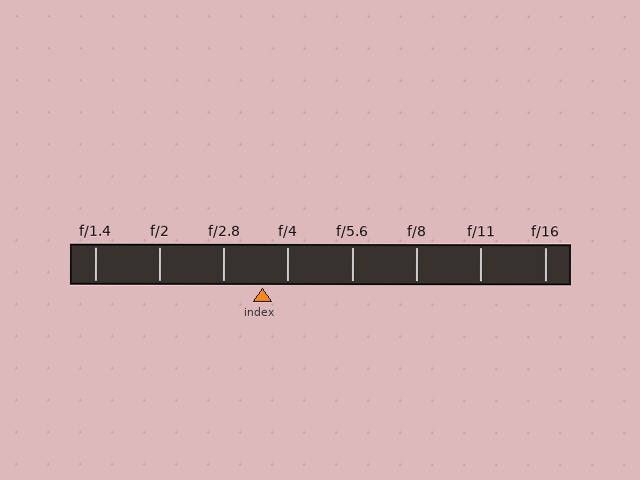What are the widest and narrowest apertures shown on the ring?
The widest aperture shown is f/1.4 and the narrowest is f/16.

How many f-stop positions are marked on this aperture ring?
There are 8 f-stop positions marked.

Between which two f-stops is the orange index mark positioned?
The index mark is between f/2.8 and f/4.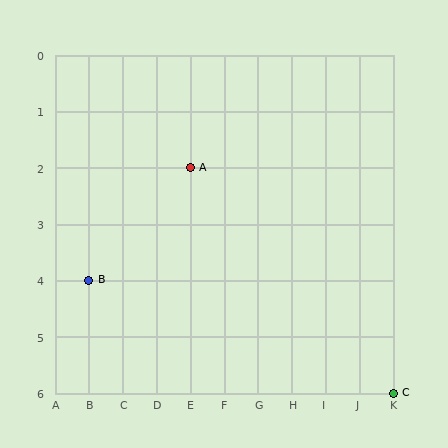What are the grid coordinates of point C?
Point C is at grid coordinates (K, 6).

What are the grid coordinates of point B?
Point B is at grid coordinates (B, 4).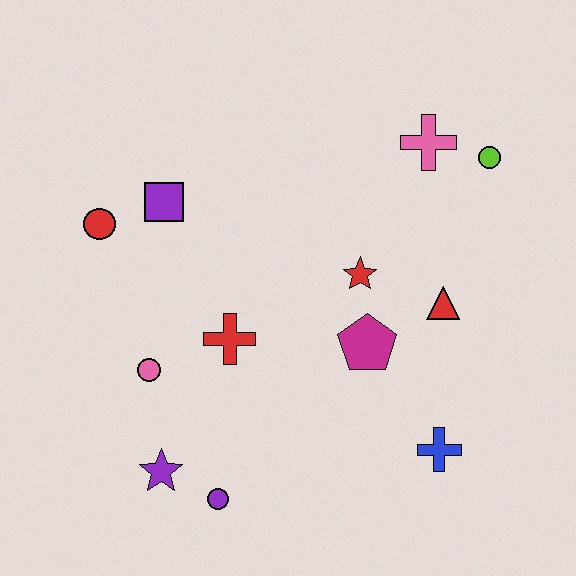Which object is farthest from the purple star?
The lime circle is farthest from the purple star.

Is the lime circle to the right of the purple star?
Yes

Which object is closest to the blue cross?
The magenta pentagon is closest to the blue cross.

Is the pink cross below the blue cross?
No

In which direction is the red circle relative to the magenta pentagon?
The red circle is to the left of the magenta pentagon.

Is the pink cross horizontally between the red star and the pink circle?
No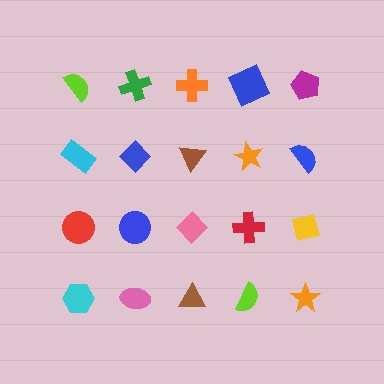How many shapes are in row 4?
5 shapes.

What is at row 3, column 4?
A red cross.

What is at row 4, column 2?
A pink ellipse.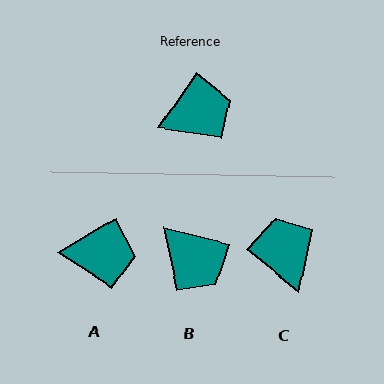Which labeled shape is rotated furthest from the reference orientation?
C, about 86 degrees away.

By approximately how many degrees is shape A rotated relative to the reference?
Approximately 24 degrees clockwise.